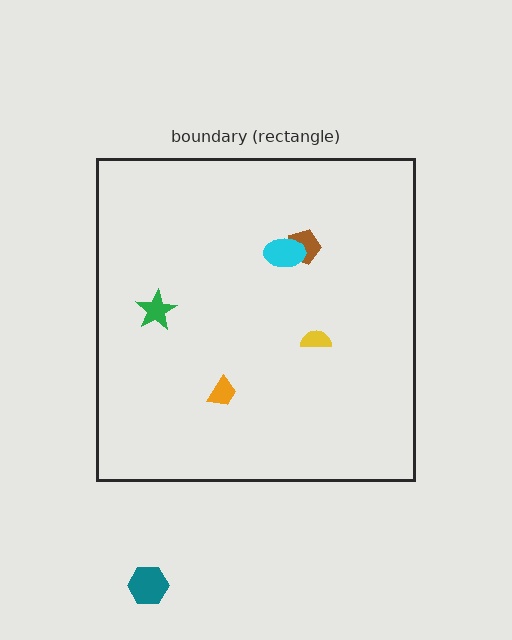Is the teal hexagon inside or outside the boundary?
Outside.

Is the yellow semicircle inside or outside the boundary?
Inside.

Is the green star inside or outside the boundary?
Inside.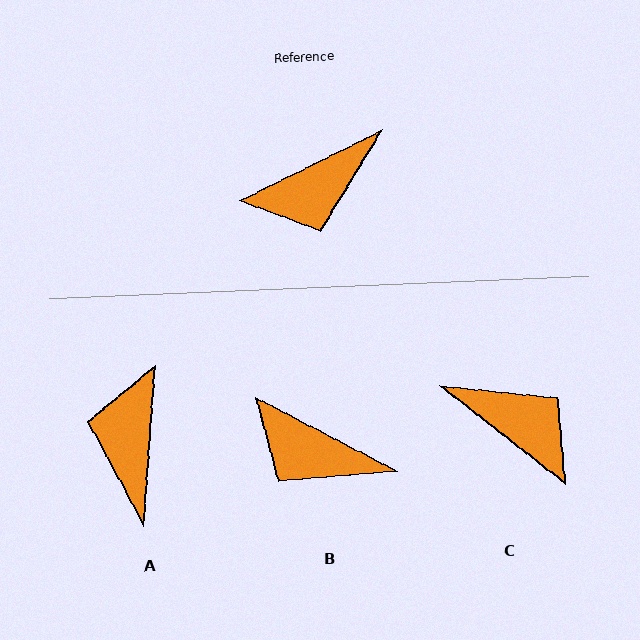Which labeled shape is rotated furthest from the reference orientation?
A, about 120 degrees away.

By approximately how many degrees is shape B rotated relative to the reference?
Approximately 54 degrees clockwise.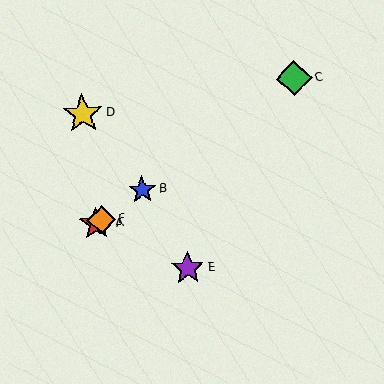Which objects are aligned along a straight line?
Objects A, B, C, F are aligned along a straight line.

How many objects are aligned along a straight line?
4 objects (A, B, C, F) are aligned along a straight line.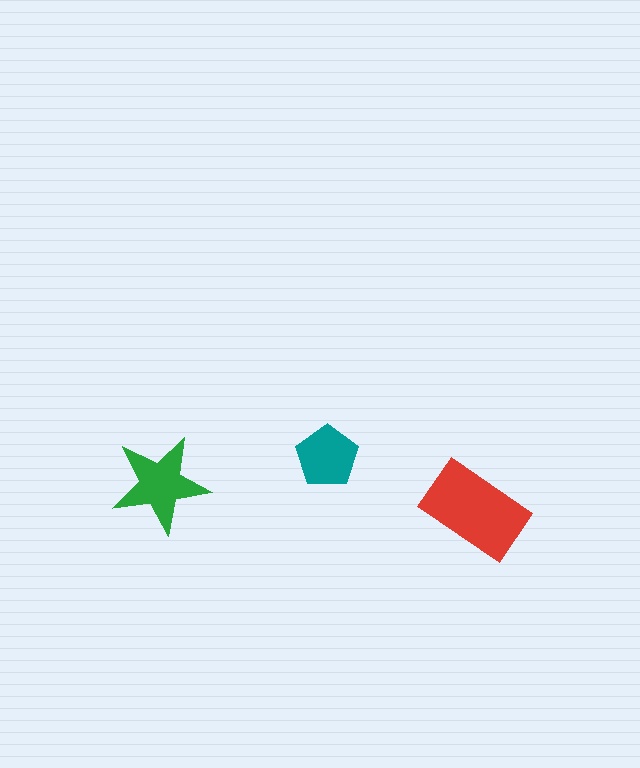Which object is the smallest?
The teal pentagon.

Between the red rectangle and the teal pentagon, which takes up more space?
The red rectangle.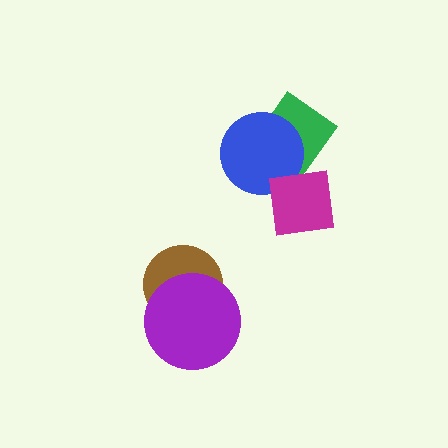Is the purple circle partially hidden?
No, no other shape covers it.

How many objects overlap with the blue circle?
2 objects overlap with the blue circle.